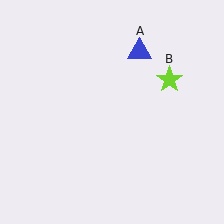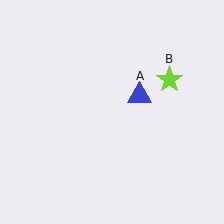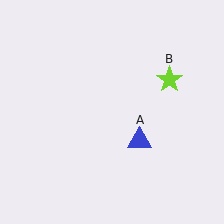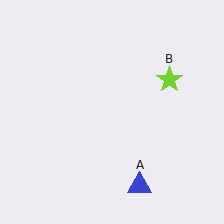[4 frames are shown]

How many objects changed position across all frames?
1 object changed position: blue triangle (object A).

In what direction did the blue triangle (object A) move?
The blue triangle (object A) moved down.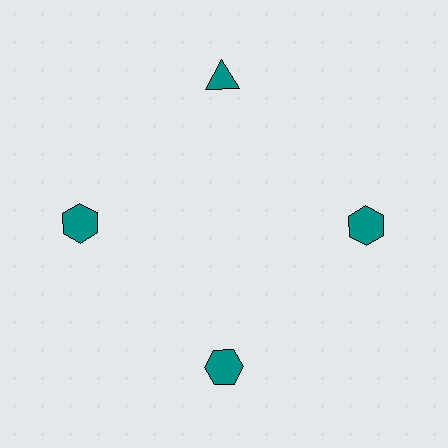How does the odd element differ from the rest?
It has a different shape: triangle instead of hexagon.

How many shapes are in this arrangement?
There are 4 shapes arranged in a ring pattern.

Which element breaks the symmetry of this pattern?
The teal triangle at roughly the 12 o'clock position breaks the symmetry. All other shapes are teal hexagons.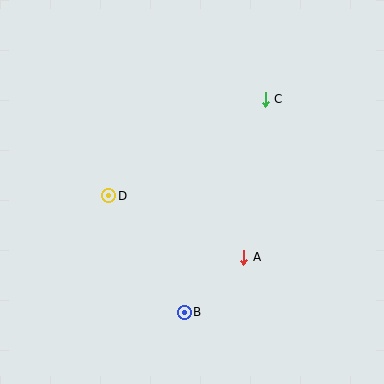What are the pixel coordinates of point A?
Point A is at (244, 257).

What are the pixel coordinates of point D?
Point D is at (109, 196).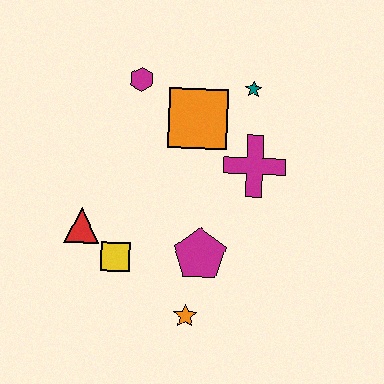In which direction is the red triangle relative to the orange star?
The red triangle is to the left of the orange star.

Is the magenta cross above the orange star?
Yes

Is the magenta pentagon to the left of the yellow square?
No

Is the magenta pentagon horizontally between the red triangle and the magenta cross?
Yes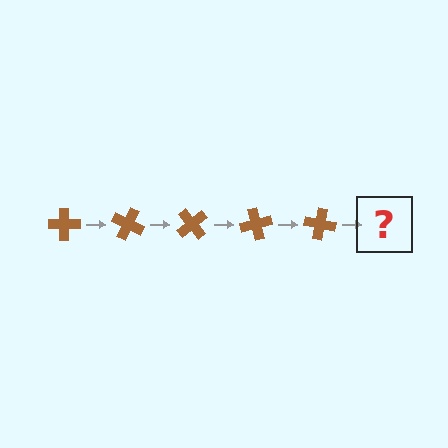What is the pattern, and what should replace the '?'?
The pattern is that the cross rotates 25 degrees each step. The '?' should be a brown cross rotated 125 degrees.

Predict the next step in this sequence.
The next step is a brown cross rotated 125 degrees.